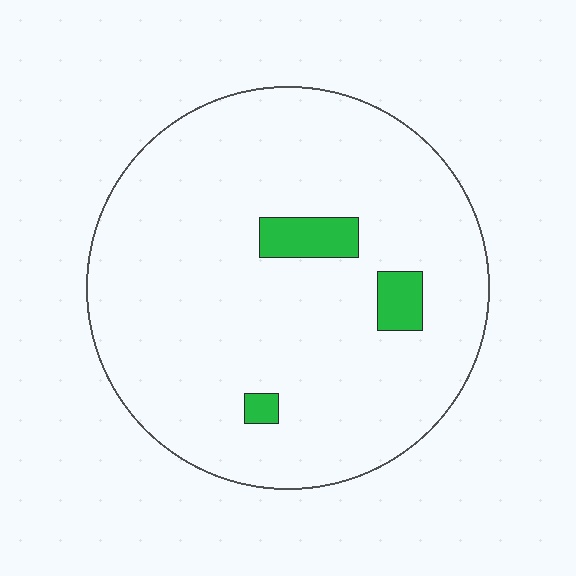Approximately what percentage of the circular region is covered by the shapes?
Approximately 5%.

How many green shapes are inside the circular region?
3.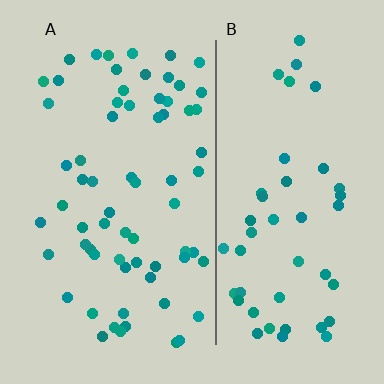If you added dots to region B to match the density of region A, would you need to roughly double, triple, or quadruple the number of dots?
Approximately double.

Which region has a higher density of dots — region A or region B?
A (the left).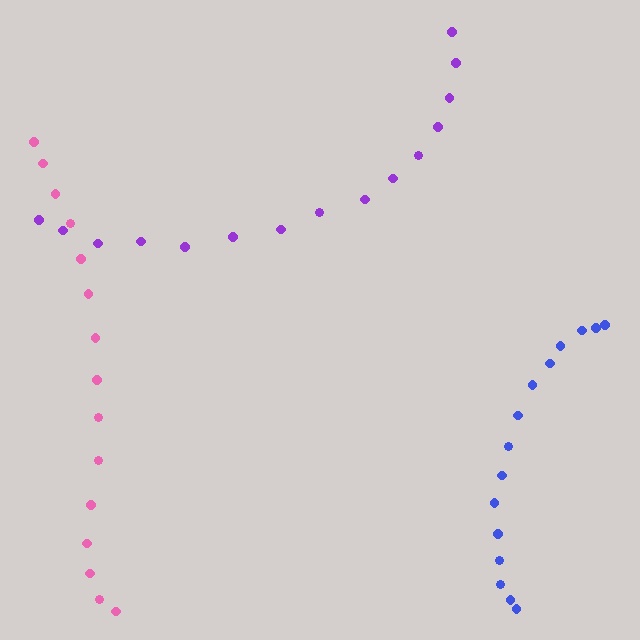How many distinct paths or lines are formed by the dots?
There are 3 distinct paths.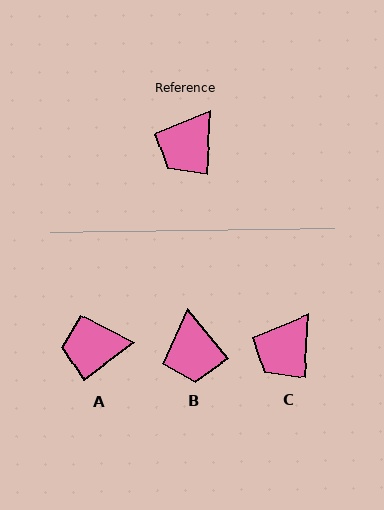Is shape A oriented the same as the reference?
No, it is off by about 49 degrees.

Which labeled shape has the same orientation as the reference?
C.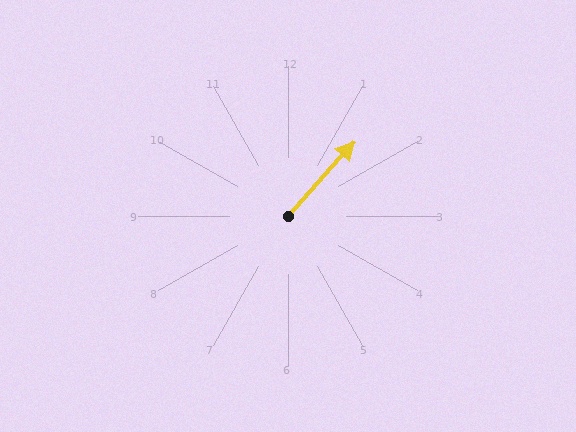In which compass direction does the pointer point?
Northeast.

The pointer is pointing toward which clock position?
Roughly 1 o'clock.